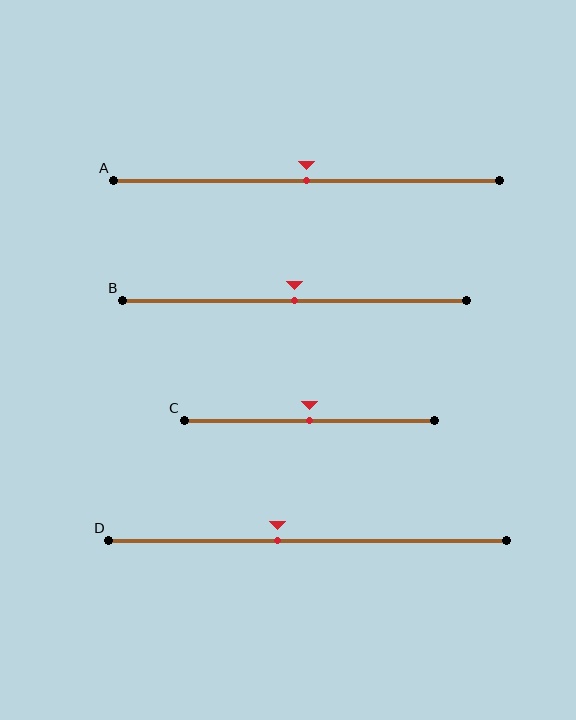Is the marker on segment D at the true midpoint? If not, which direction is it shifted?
No, the marker on segment D is shifted to the left by about 8% of the segment length.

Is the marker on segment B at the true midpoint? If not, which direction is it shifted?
Yes, the marker on segment B is at the true midpoint.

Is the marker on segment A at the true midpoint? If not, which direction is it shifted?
Yes, the marker on segment A is at the true midpoint.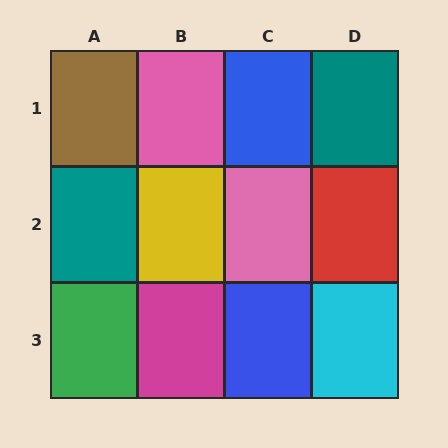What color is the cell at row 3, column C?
Blue.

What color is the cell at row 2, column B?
Yellow.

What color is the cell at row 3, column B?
Magenta.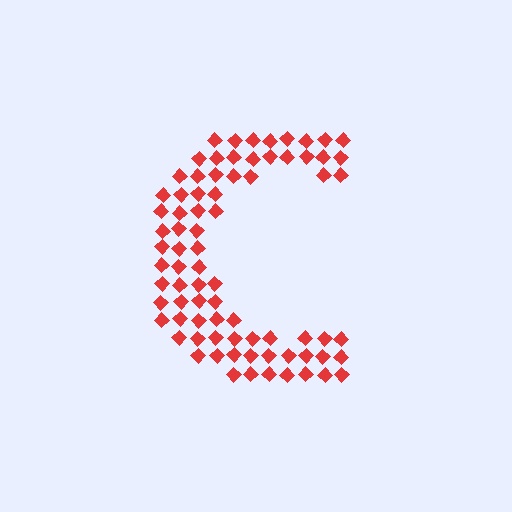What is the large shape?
The large shape is the letter C.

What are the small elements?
The small elements are diamonds.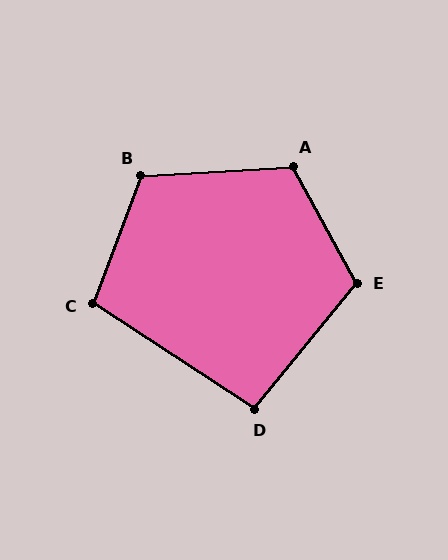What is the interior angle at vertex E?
Approximately 112 degrees (obtuse).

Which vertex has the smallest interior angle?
D, at approximately 96 degrees.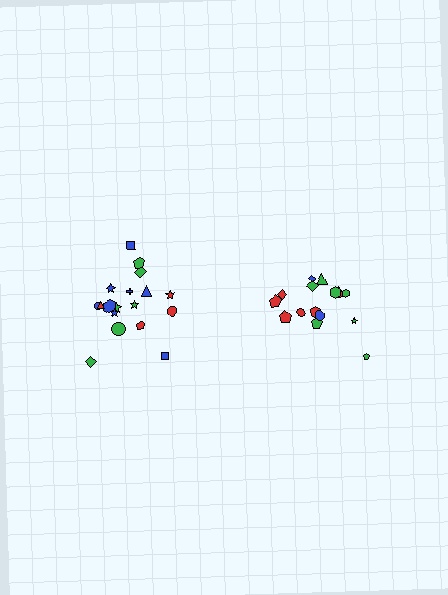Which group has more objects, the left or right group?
The left group.